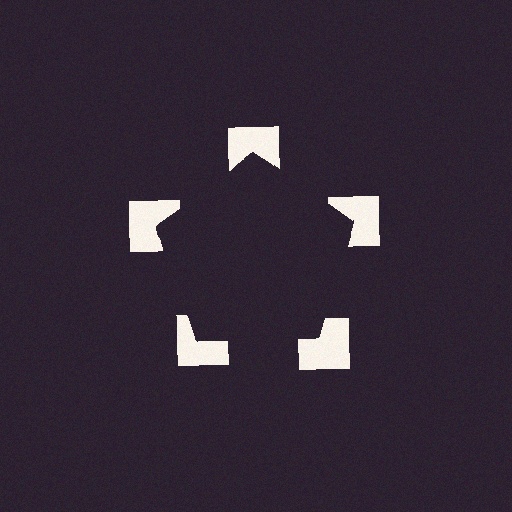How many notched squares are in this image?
There are 5 — one at each vertex of the illusory pentagon.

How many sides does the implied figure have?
5 sides.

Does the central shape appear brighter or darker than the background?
It typically appears slightly darker than the background, even though no actual brightness change is drawn.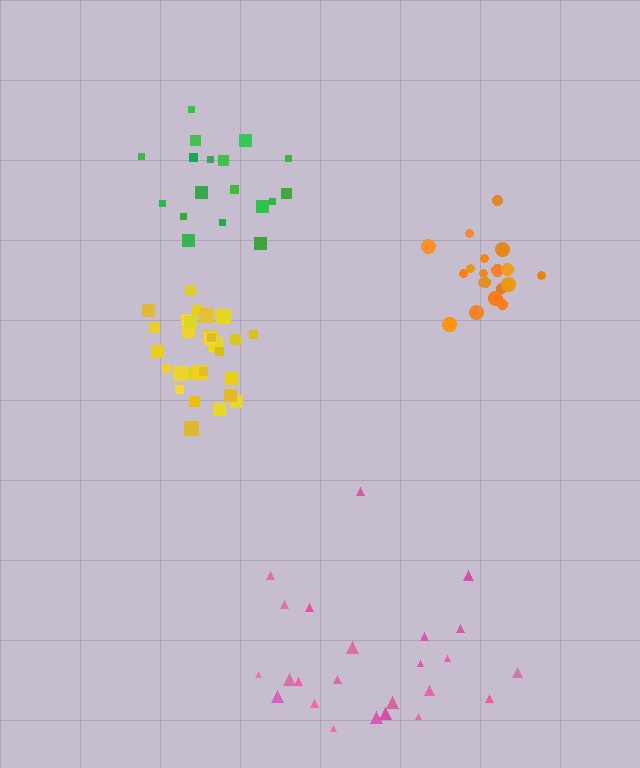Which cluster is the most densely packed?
Yellow.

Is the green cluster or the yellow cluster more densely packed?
Yellow.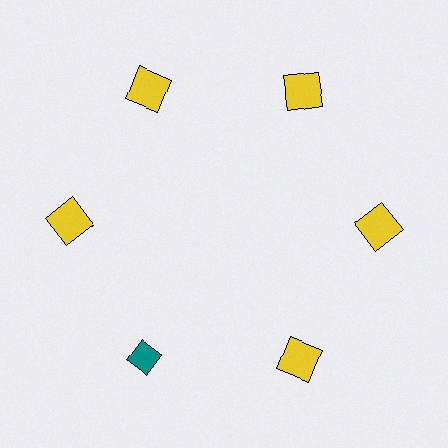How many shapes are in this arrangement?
There are 6 shapes arranged in a ring pattern.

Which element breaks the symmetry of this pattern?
The teal diamond at roughly the 7 o'clock position breaks the symmetry. All other shapes are yellow squares.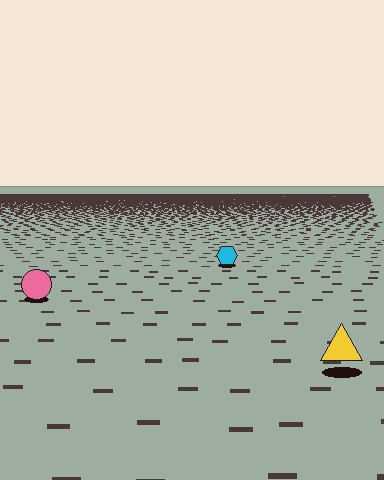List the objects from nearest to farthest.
From nearest to farthest: the yellow triangle, the pink circle, the cyan hexagon.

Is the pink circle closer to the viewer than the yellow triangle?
No. The yellow triangle is closer — you can tell from the texture gradient: the ground texture is coarser near it.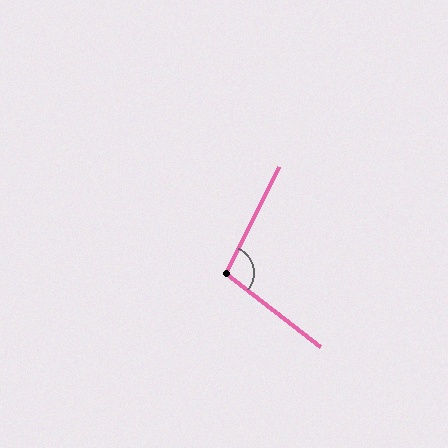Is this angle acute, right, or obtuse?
It is obtuse.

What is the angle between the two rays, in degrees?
Approximately 102 degrees.